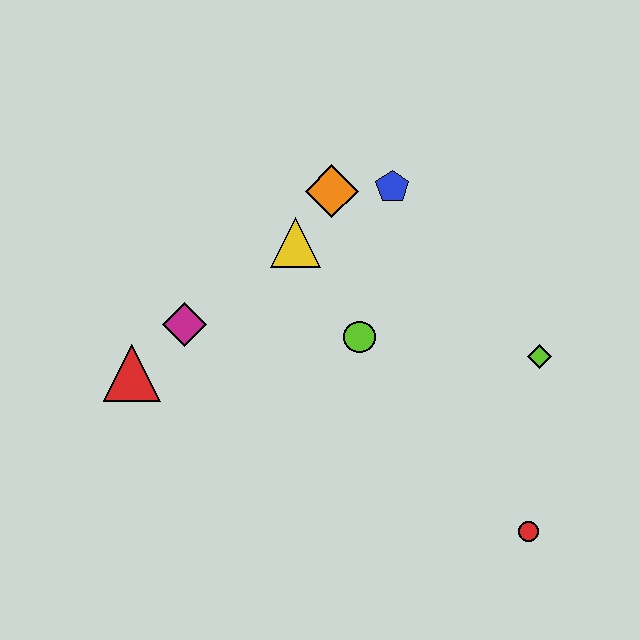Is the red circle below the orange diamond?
Yes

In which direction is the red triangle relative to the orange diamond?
The red triangle is to the left of the orange diamond.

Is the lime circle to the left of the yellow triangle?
No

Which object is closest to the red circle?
The lime diamond is closest to the red circle.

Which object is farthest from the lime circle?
The red circle is farthest from the lime circle.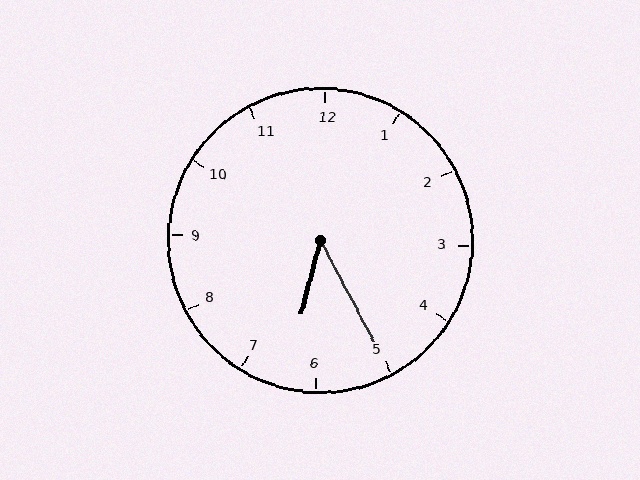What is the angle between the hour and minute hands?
Approximately 42 degrees.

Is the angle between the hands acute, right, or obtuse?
It is acute.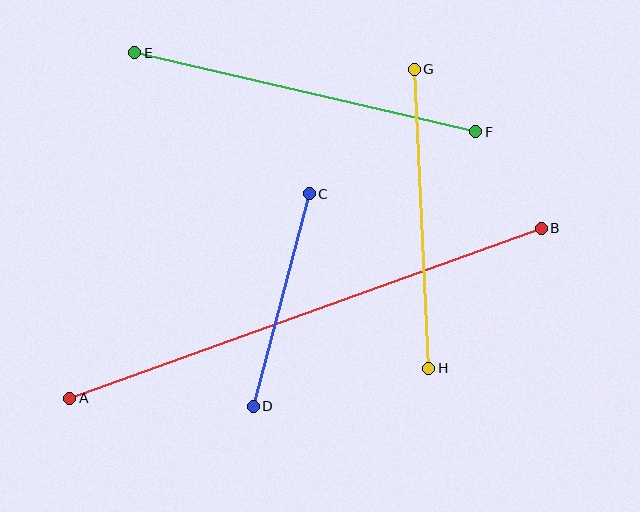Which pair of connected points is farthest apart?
Points A and B are farthest apart.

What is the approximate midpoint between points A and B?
The midpoint is at approximately (306, 313) pixels.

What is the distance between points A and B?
The distance is approximately 501 pixels.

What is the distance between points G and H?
The distance is approximately 299 pixels.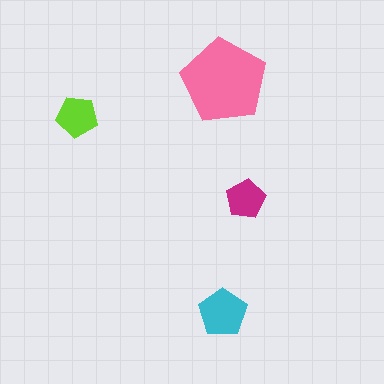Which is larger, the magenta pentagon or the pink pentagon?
The pink one.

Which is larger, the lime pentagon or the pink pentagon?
The pink one.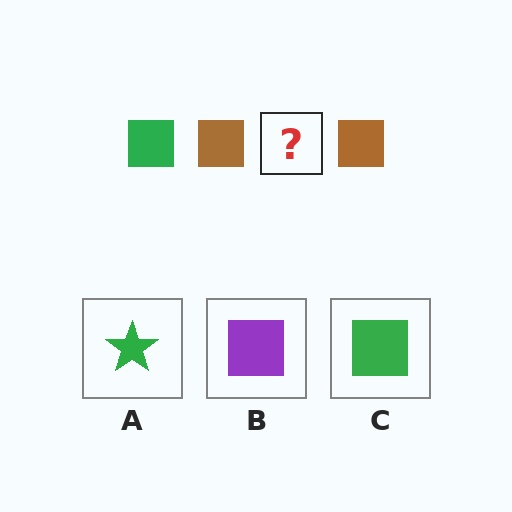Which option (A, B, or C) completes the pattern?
C.